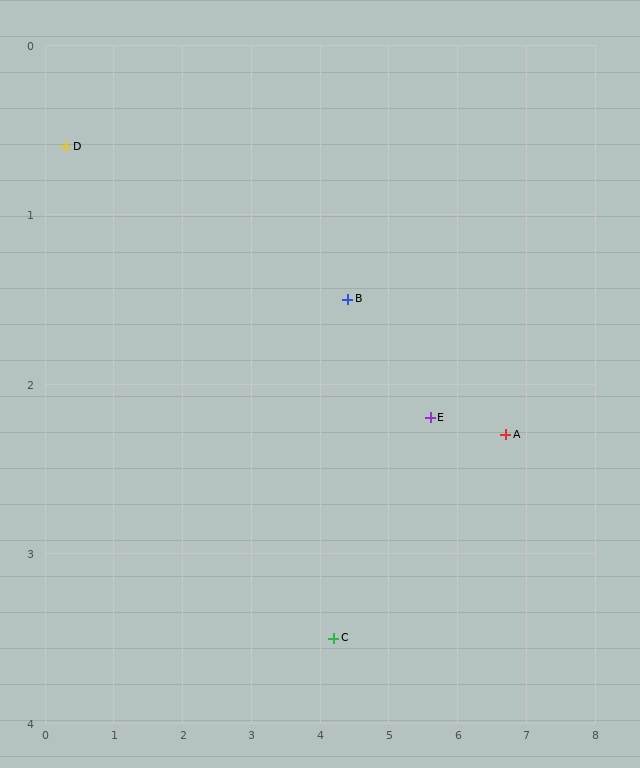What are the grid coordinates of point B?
Point B is at approximately (4.4, 1.5).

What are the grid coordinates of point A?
Point A is at approximately (6.7, 2.3).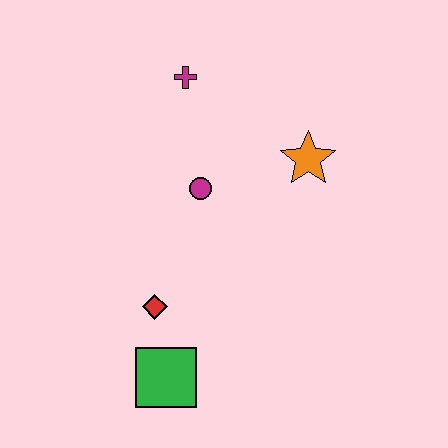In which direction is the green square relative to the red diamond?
The green square is below the red diamond.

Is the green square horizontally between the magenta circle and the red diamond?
Yes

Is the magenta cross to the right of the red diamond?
Yes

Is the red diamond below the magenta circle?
Yes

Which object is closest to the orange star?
The magenta circle is closest to the orange star.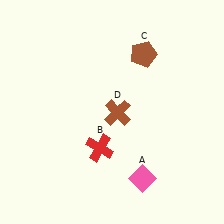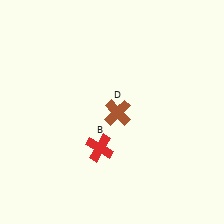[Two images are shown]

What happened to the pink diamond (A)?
The pink diamond (A) was removed in Image 2. It was in the bottom-right area of Image 1.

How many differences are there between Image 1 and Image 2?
There are 2 differences between the two images.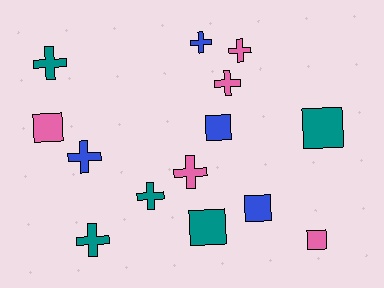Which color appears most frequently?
Teal, with 5 objects.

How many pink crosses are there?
There are 3 pink crosses.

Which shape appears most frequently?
Cross, with 8 objects.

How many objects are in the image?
There are 14 objects.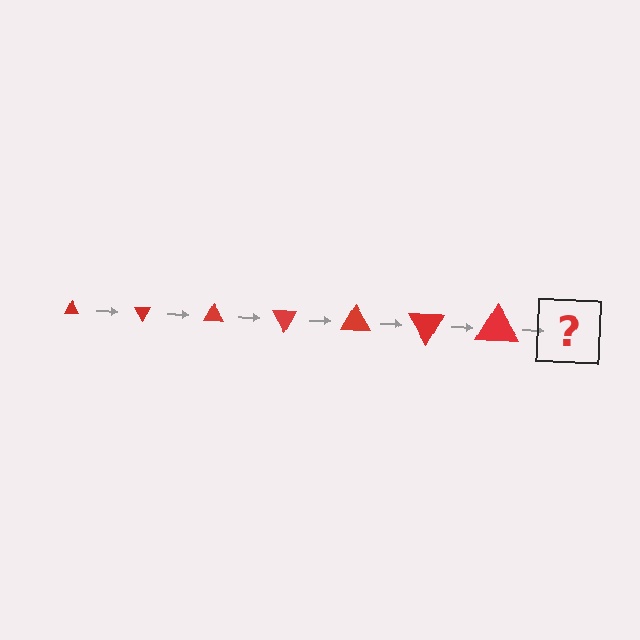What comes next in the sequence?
The next element should be a triangle, larger than the previous one and rotated 420 degrees from the start.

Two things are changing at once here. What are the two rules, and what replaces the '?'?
The two rules are that the triangle grows larger each step and it rotates 60 degrees each step. The '?' should be a triangle, larger than the previous one and rotated 420 degrees from the start.